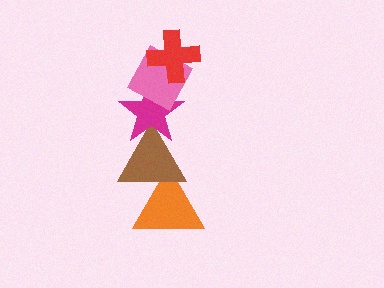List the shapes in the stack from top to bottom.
From top to bottom: the red cross, the pink diamond, the magenta star, the brown triangle, the orange triangle.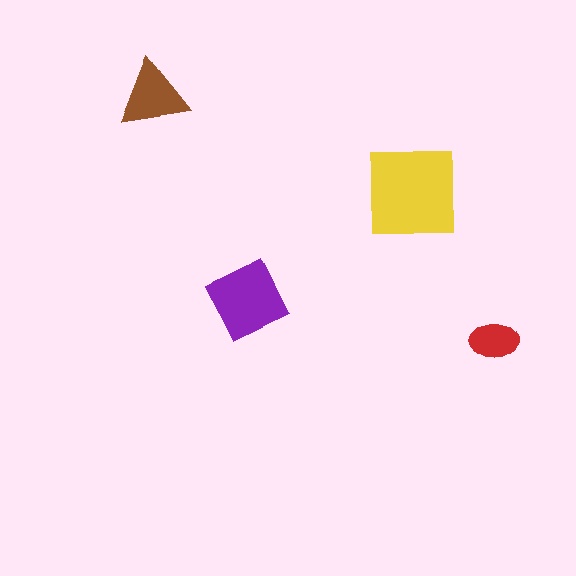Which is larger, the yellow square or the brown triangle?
The yellow square.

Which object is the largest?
The yellow square.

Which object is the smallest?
The red ellipse.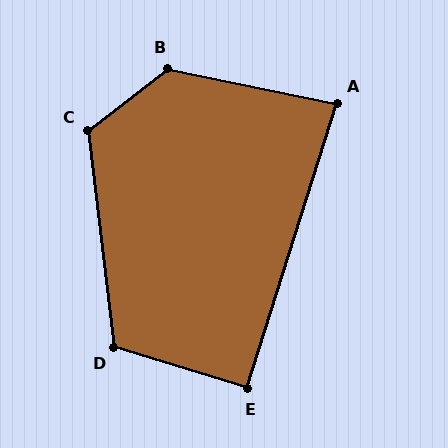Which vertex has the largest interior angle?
B, at approximately 131 degrees.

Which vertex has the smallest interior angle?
A, at approximately 84 degrees.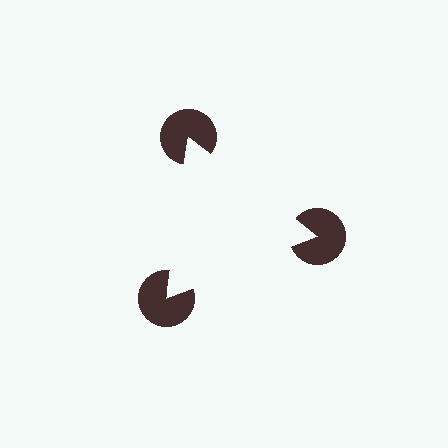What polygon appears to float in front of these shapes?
An illusory triangle — its edges are inferred from the aligned wedge cuts in the pac-man discs, not physically drawn.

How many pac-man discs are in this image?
There are 3 — one at each vertex of the illusory triangle.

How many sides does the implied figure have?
3 sides.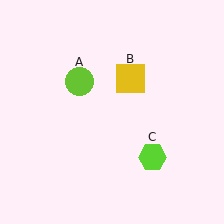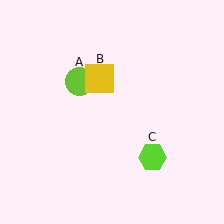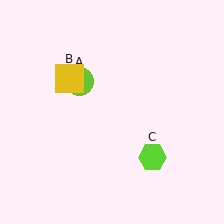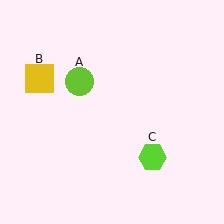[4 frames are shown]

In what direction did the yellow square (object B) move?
The yellow square (object B) moved left.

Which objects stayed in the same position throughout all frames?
Lime circle (object A) and lime hexagon (object C) remained stationary.